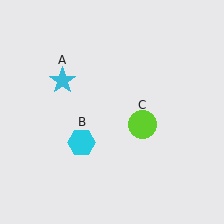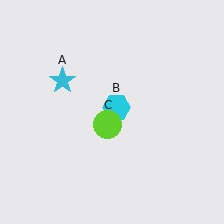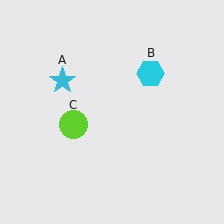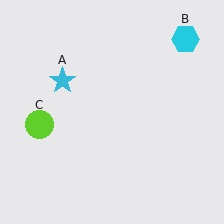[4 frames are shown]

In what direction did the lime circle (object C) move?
The lime circle (object C) moved left.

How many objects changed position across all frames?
2 objects changed position: cyan hexagon (object B), lime circle (object C).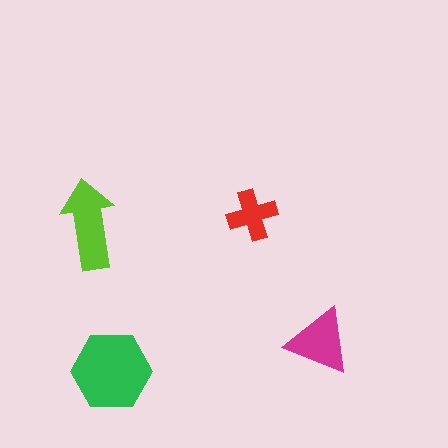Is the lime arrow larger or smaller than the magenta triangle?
Larger.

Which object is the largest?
The green hexagon.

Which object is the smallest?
The red cross.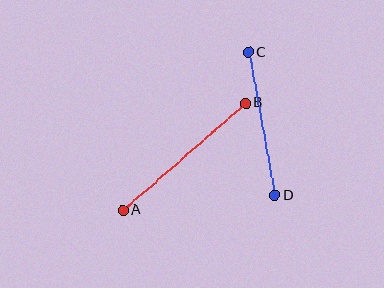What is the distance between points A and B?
The distance is approximately 163 pixels.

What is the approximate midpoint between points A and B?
The midpoint is at approximately (184, 157) pixels.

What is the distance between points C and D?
The distance is approximately 146 pixels.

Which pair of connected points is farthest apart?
Points A and B are farthest apart.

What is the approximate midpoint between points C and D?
The midpoint is at approximately (262, 124) pixels.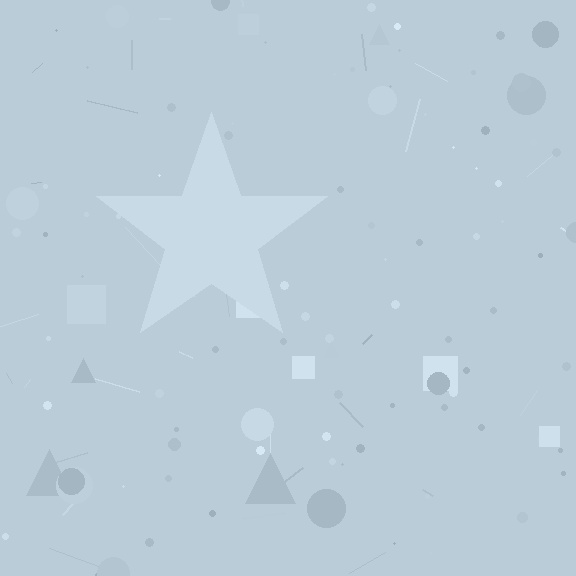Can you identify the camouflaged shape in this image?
The camouflaged shape is a star.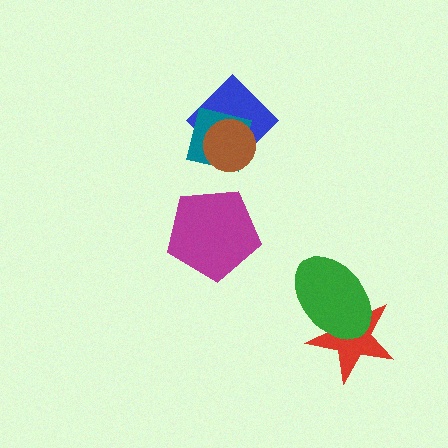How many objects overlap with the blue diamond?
2 objects overlap with the blue diamond.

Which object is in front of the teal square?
The brown circle is in front of the teal square.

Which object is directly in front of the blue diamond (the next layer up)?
The teal square is directly in front of the blue diamond.